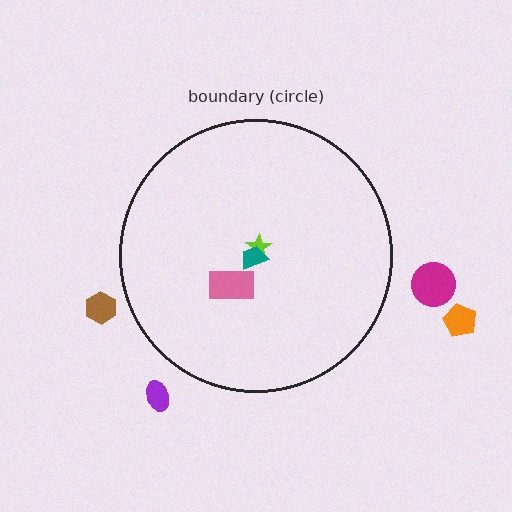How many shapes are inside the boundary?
3 inside, 4 outside.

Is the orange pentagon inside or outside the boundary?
Outside.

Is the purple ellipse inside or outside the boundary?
Outside.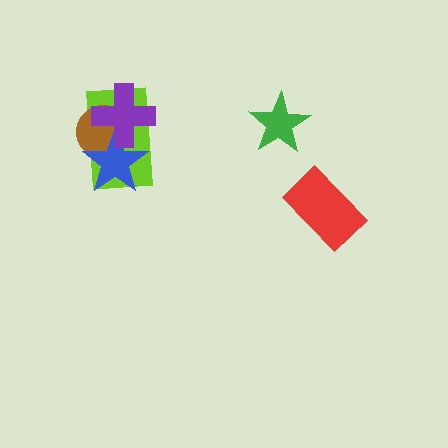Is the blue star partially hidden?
Yes, it is partially covered by another shape.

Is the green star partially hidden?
No, no other shape covers it.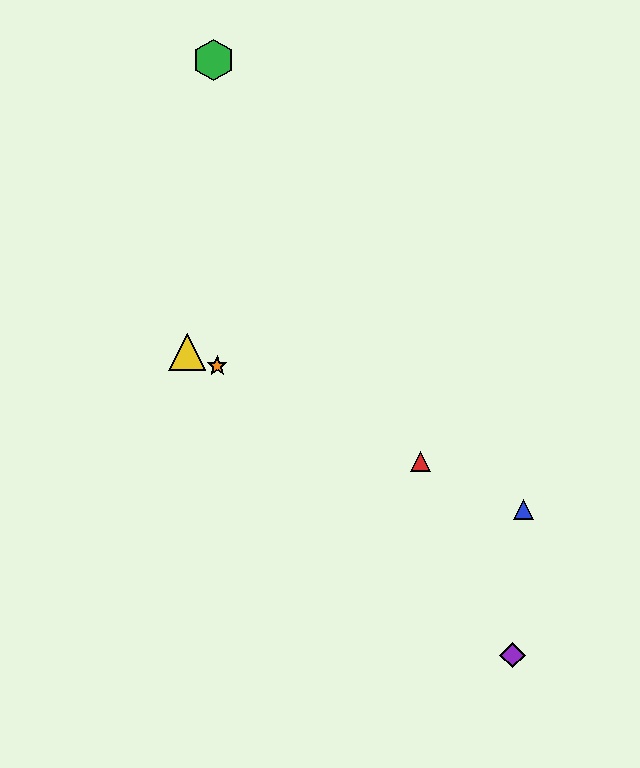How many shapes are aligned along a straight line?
4 shapes (the red triangle, the blue triangle, the yellow triangle, the orange star) are aligned along a straight line.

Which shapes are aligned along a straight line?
The red triangle, the blue triangle, the yellow triangle, the orange star are aligned along a straight line.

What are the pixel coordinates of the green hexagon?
The green hexagon is at (214, 60).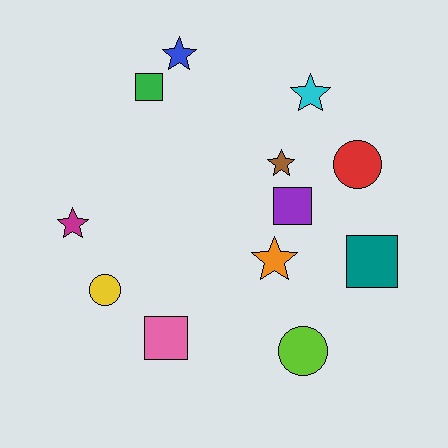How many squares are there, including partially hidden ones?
There are 4 squares.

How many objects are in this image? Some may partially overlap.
There are 12 objects.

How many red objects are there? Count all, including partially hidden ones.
There is 1 red object.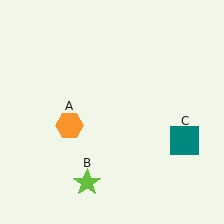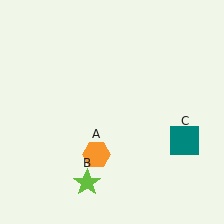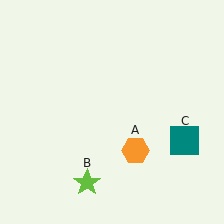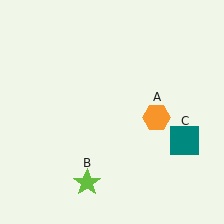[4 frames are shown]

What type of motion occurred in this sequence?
The orange hexagon (object A) rotated counterclockwise around the center of the scene.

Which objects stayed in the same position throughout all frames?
Lime star (object B) and teal square (object C) remained stationary.